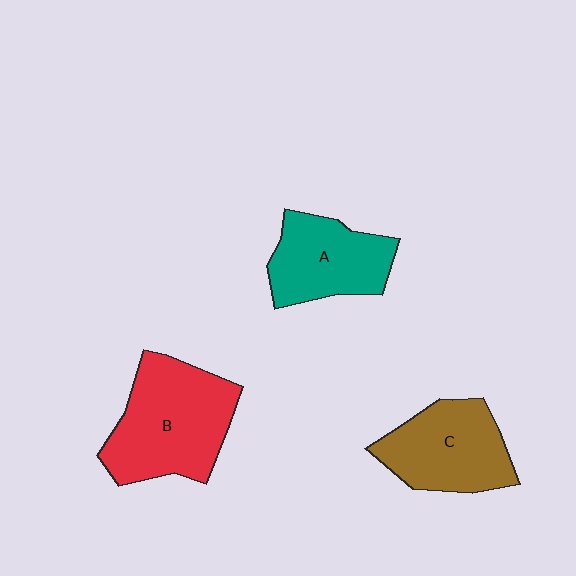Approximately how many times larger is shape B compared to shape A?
Approximately 1.4 times.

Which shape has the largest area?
Shape B (red).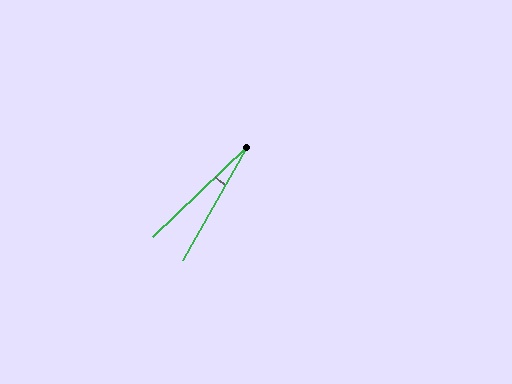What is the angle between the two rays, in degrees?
Approximately 17 degrees.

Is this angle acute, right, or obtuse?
It is acute.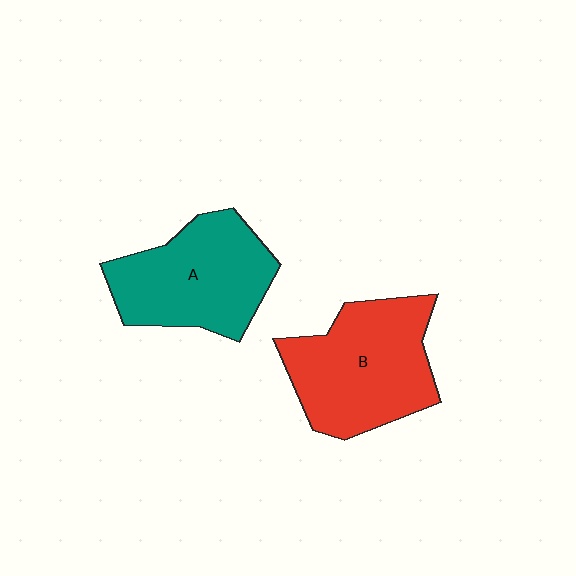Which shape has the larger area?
Shape B (red).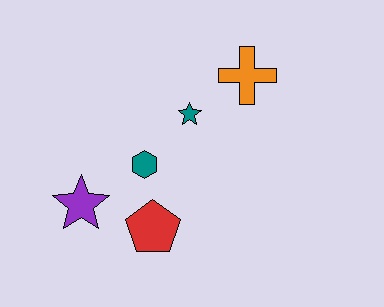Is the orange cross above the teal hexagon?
Yes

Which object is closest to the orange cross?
The teal star is closest to the orange cross.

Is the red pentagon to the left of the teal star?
Yes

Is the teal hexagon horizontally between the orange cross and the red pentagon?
No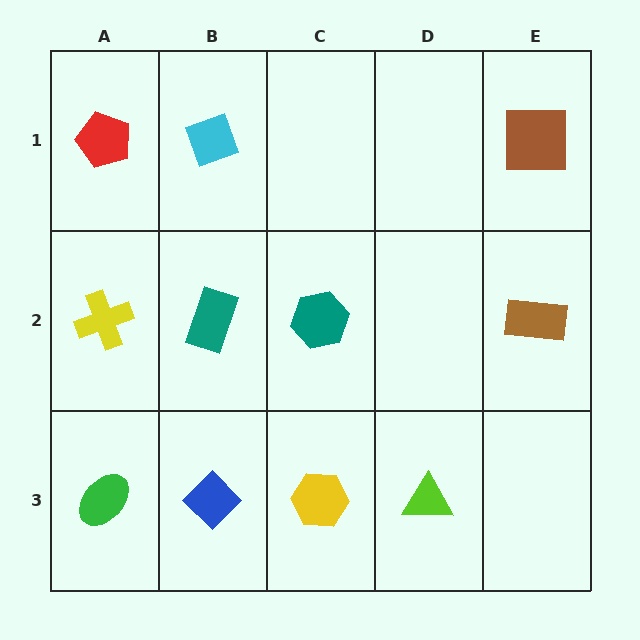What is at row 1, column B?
A cyan diamond.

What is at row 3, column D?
A lime triangle.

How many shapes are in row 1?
3 shapes.